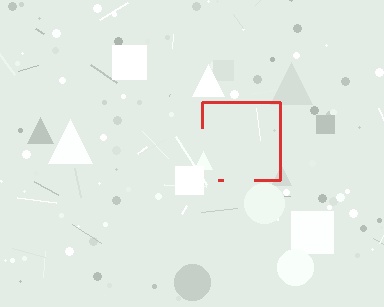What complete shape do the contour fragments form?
The contour fragments form a square.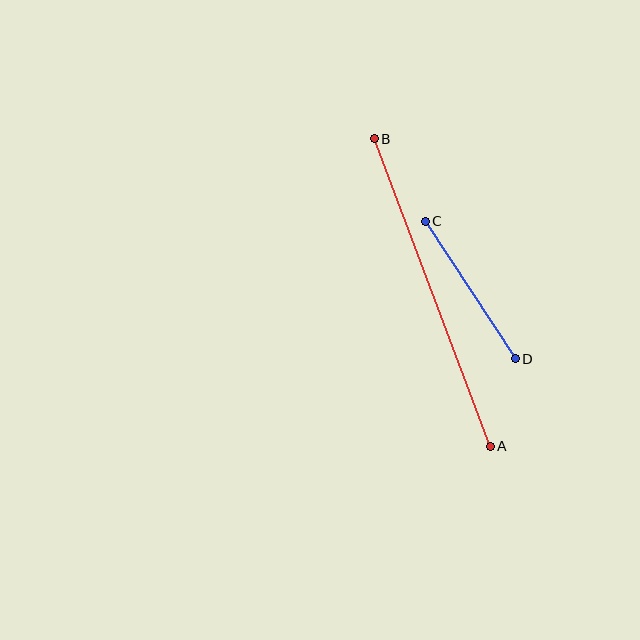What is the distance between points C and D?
The distance is approximately 164 pixels.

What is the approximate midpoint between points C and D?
The midpoint is at approximately (470, 290) pixels.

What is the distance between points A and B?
The distance is approximately 329 pixels.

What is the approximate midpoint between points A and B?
The midpoint is at approximately (432, 292) pixels.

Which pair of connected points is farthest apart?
Points A and B are farthest apart.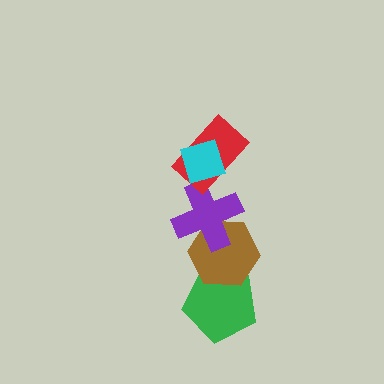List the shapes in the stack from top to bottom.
From top to bottom: the cyan diamond, the red rectangle, the purple cross, the brown hexagon, the green pentagon.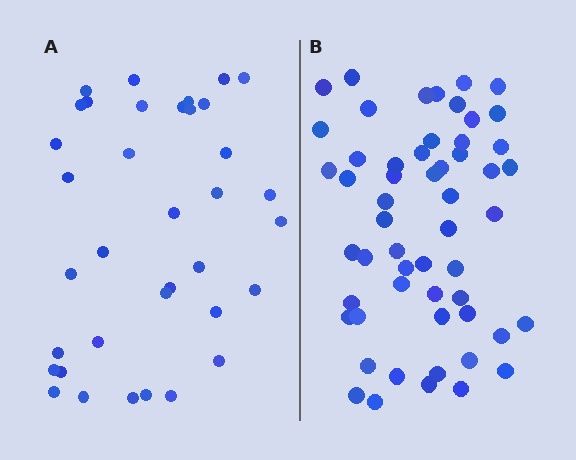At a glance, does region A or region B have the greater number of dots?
Region B (the right region) has more dots.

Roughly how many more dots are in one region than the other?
Region B has approximately 20 more dots than region A.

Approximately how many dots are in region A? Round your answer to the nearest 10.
About 40 dots. (The exact count is 36, which rounds to 40.)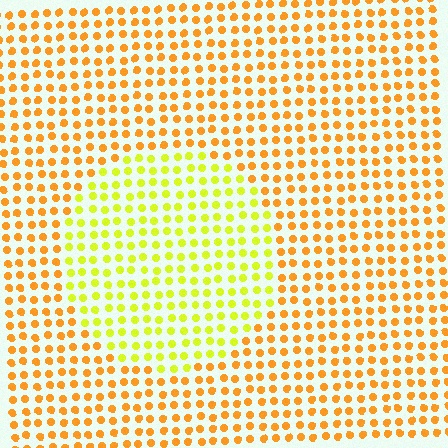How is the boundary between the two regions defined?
The boundary is defined purely by a slight shift in hue (about 37 degrees). Spacing, size, and orientation are identical on both sides.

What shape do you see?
I see a circle.